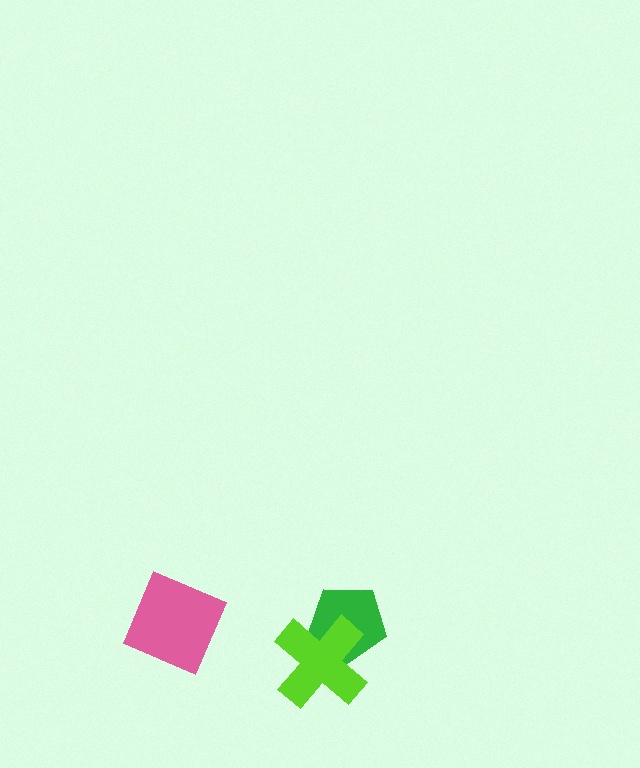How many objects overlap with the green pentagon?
1 object overlaps with the green pentagon.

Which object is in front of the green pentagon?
The lime cross is in front of the green pentagon.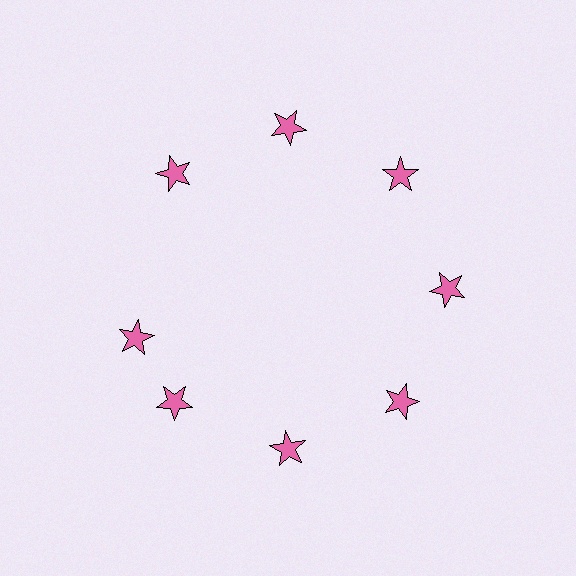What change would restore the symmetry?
The symmetry would be restored by rotating it back into even spacing with its neighbors so that all 8 stars sit at equal angles and equal distance from the center.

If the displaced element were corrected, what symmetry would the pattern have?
It would have 8-fold rotational symmetry — the pattern would map onto itself every 45 degrees.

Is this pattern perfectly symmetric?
No. The 8 pink stars are arranged in a ring, but one element near the 9 o'clock position is rotated out of alignment along the ring, breaking the 8-fold rotational symmetry.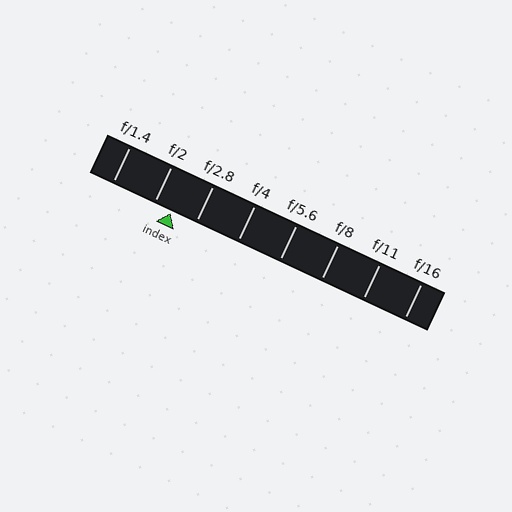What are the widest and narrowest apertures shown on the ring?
The widest aperture shown is f/1.4 and the narrowest is f/16.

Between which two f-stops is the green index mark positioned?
The index mark is between f/2 and f/2.8.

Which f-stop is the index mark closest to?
The index mark is closest to f/2.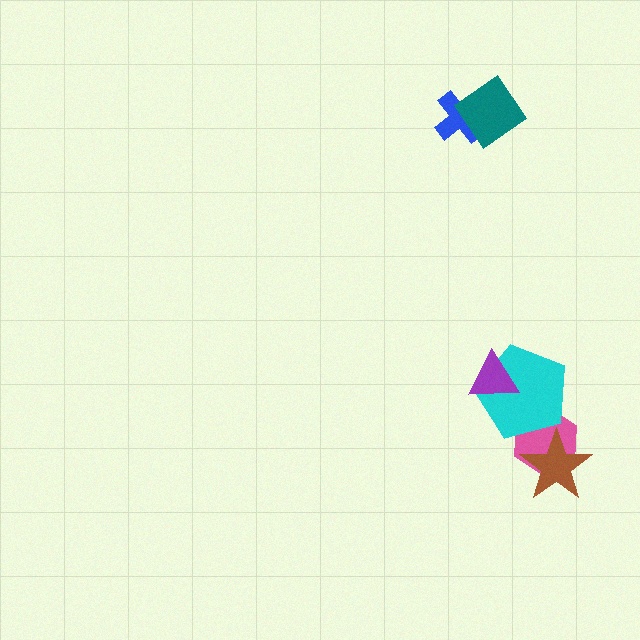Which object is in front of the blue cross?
The teal diamond is in front of the blue cross.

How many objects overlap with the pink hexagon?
2 objects overlap with the pink hexagon.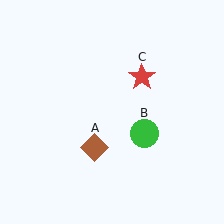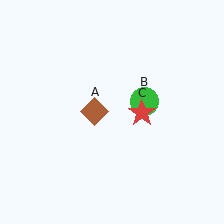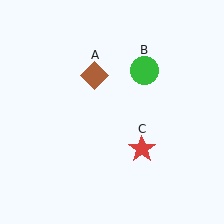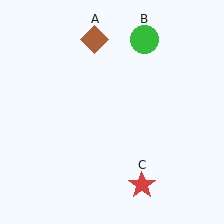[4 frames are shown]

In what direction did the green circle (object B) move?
The green circle (object B) moved up.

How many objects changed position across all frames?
3 objects changed position: brown diamond (object A), green circle (object B), red star (object C).